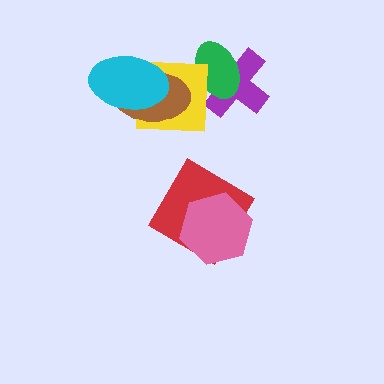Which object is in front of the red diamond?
The pink hexagon is in front of the red diamond.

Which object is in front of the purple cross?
The green ellipse is in front of the purple cross.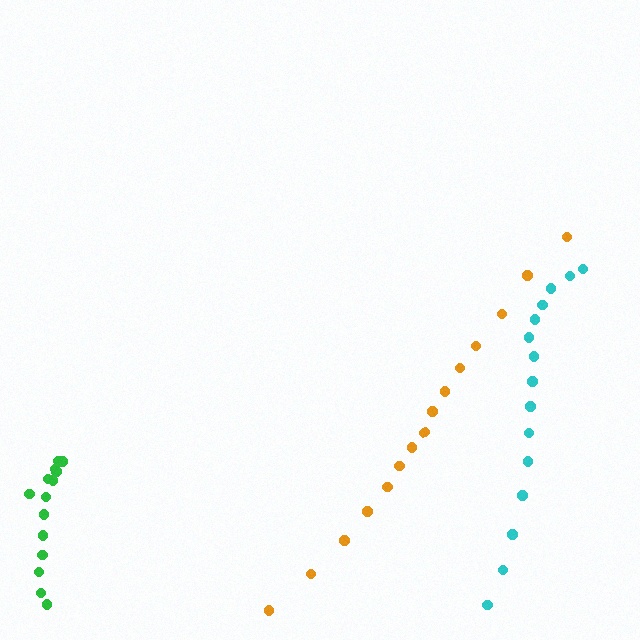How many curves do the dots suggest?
There are 3 distinct paths.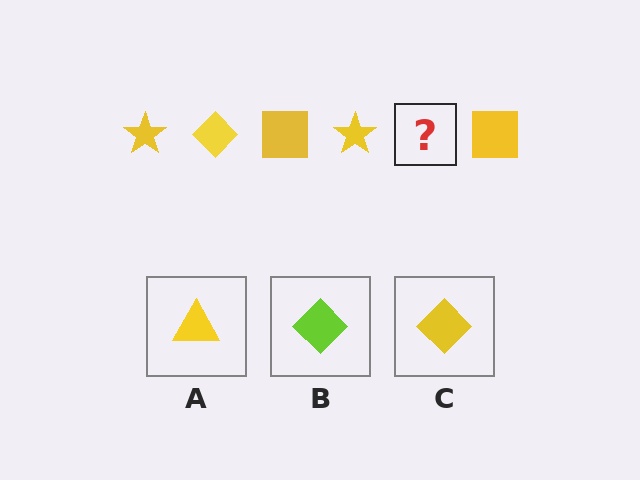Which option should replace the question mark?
Option C.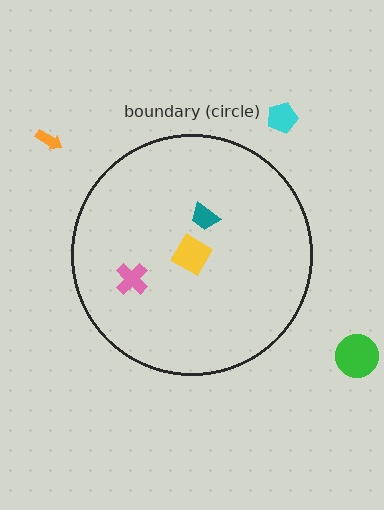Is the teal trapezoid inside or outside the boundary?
Inside.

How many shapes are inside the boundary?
3 inside, 3 outside.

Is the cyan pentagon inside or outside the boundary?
Outside.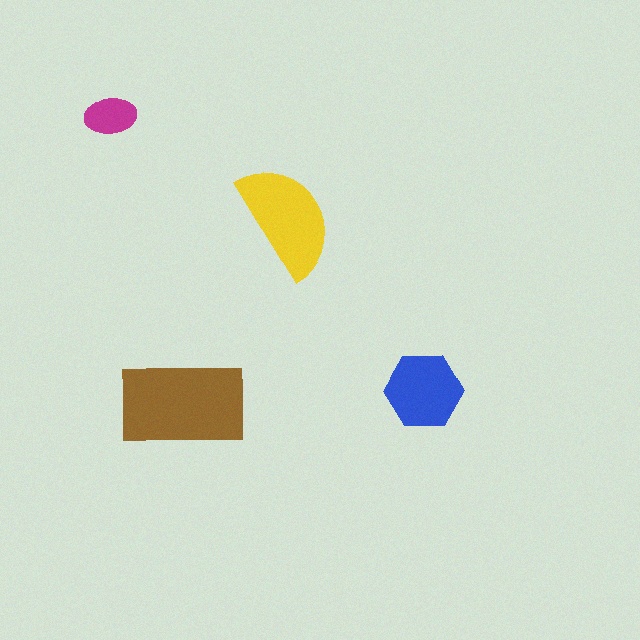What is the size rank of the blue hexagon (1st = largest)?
3rd.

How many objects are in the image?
There are 4 objects in the image.